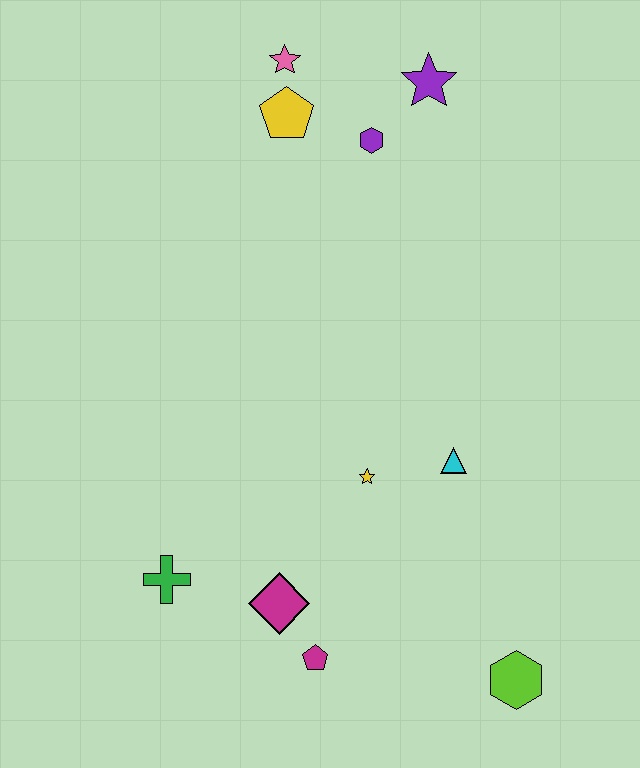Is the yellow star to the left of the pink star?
No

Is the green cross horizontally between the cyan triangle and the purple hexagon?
No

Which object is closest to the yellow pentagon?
The pink star is closest to the yellow pentagon.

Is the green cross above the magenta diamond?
Yes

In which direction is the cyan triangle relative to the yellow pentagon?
The cyan triangle is below the yellow pentagon.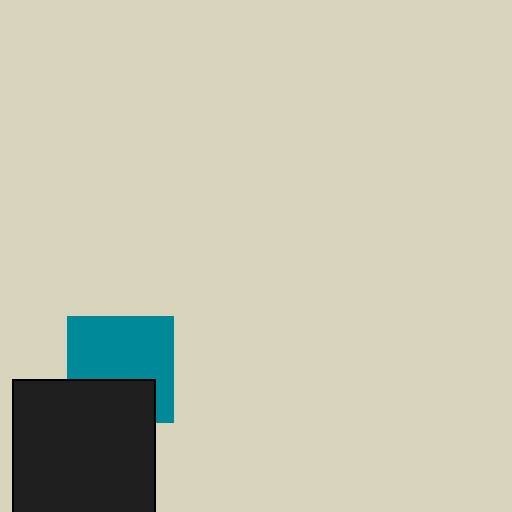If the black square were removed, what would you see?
You would see the complete teal square.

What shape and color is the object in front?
The object in front is a black square.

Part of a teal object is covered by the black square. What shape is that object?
It is a square.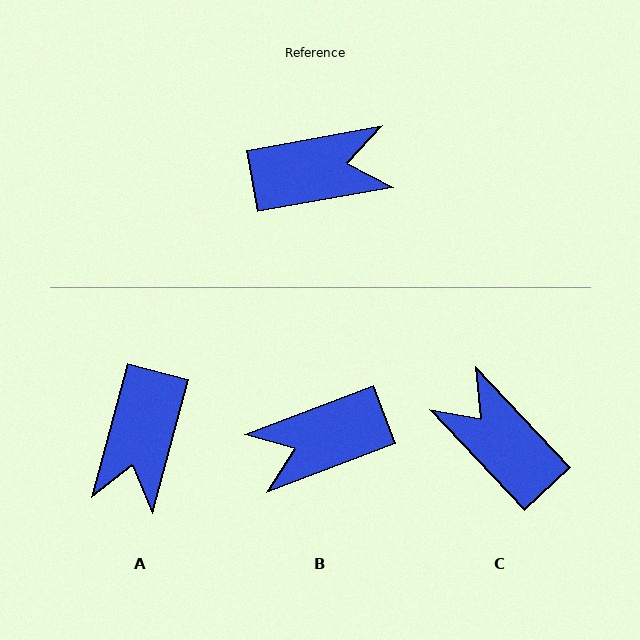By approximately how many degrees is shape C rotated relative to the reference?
Approximately 123 degrees counter-clockwise.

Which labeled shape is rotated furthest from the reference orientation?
B, about 169 degrees away.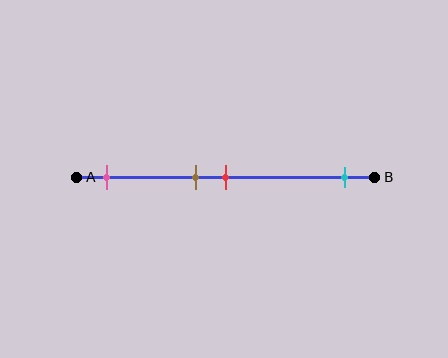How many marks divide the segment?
There are 4 marks dividing the segment.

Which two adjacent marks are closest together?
The brown and red marks are the closest adjacent pair.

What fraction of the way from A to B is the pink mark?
The pink mark is approximately 10% (0.1) of the way from A to B.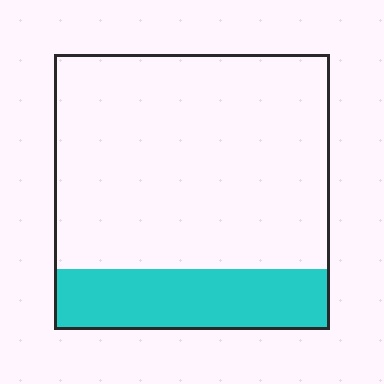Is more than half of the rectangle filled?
No.